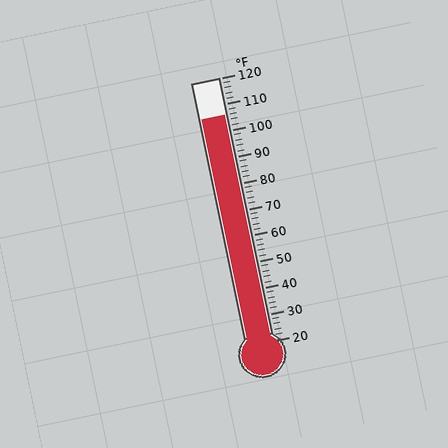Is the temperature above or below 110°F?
The temperature is below 110°F.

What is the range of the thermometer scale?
The thermometer scale ranges from 20°F to 120°F.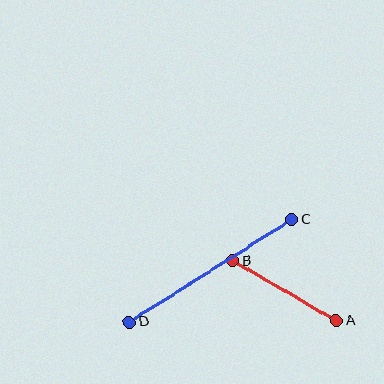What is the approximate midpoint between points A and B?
The midpoint is at approximately (284, 291) pixels.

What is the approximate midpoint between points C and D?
The midpoint is at approximately (210, 271) pixels.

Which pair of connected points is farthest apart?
Points C and D are farthest apart.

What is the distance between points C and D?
The distance is approximately 192 pixels.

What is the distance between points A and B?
The distance is approximately 120 pixels.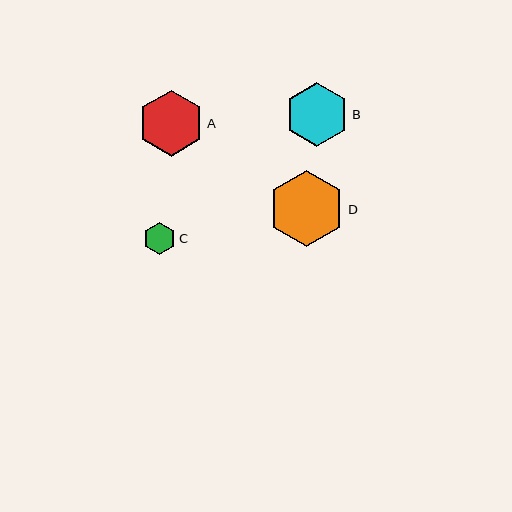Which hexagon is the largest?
Hexagon D is the largest with a size of approximately 76 pixels.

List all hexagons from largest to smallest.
From largest to smallest: D, A, B, C.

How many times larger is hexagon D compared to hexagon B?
Hexagon D is approximately 1.2 times the size of hexagon B.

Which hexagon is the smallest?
Hexagon C is the smallest with a size of approximately 33 pixels.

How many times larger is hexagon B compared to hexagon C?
Hexagon B is approximately 1.9 times the size of hexagon C.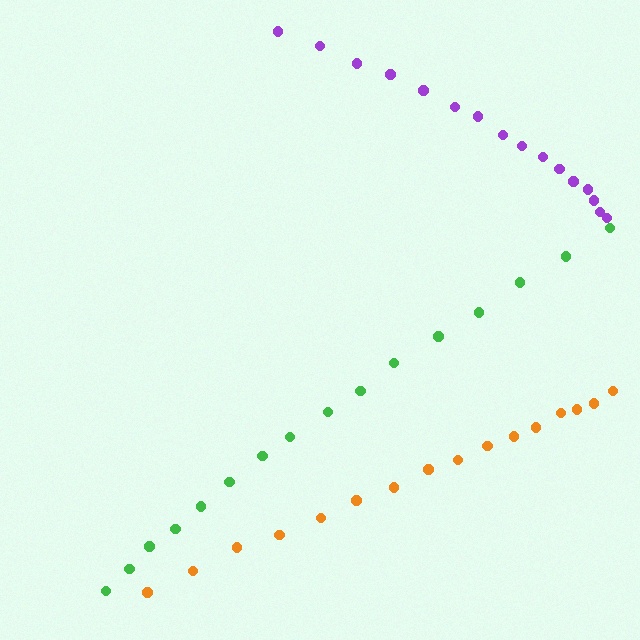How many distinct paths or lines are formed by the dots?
There are 3 distinct paths.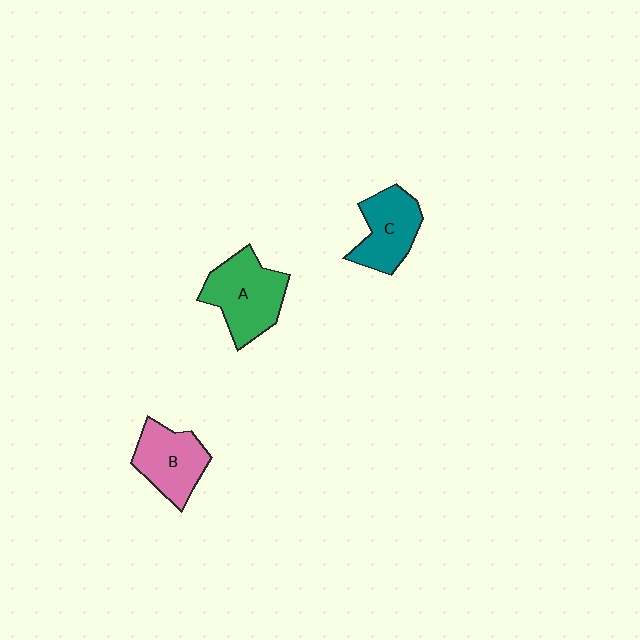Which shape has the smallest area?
Shape C (teal).